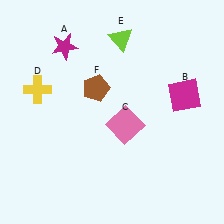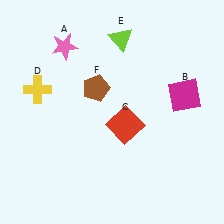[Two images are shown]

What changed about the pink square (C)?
In Image 1, C is pink. In Image 2, it changed to red.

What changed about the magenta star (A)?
In Image 1, A is magenta. In Image 2, it changed to pink.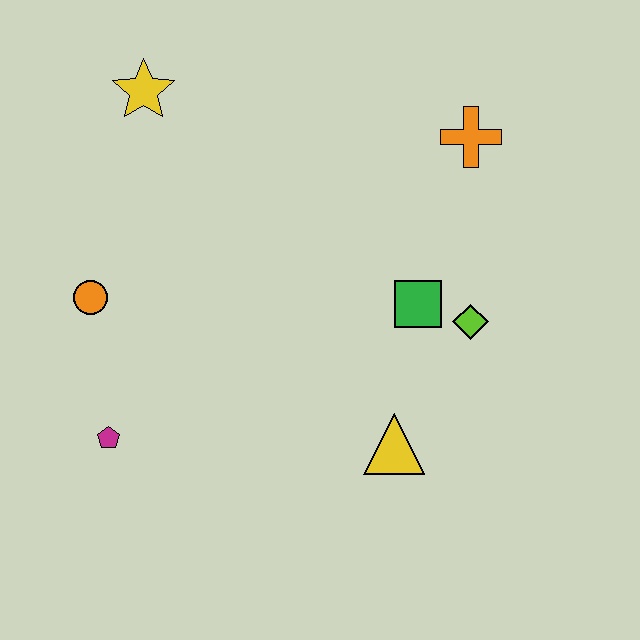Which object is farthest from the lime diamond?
The yellow star is farthest from the lime diamond.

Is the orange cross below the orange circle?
No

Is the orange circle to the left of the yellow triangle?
Yes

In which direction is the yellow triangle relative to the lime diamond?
The yellow triangle is below the lime diamond.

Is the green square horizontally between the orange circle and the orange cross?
Yes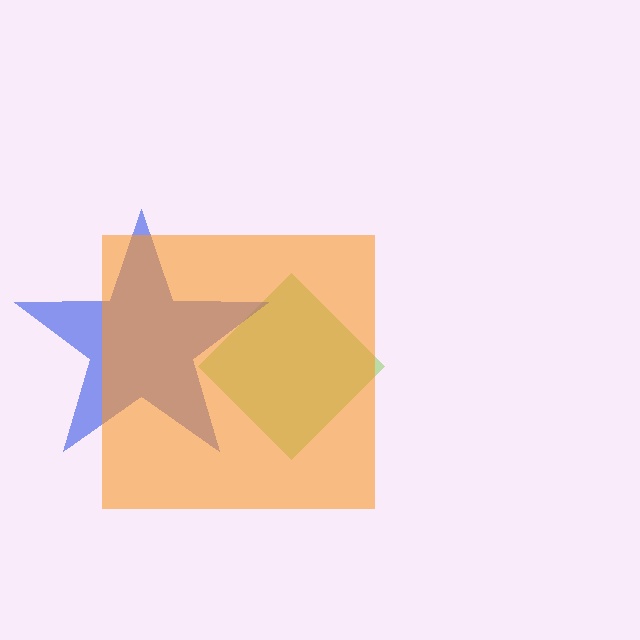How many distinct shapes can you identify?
There are 3 distinct shapes: a lime diamond, a blue star, an orange square.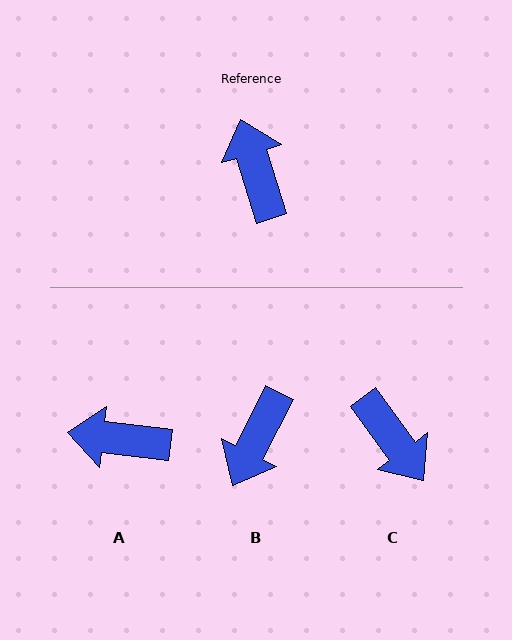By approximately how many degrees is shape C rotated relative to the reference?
Approximately 161 degrees clockwise.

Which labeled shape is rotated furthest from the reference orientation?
C, about 161 degrees away.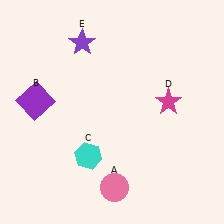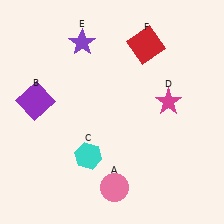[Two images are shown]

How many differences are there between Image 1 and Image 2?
There is 1 difference between the two images.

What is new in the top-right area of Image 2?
A red square (F) was added in the top-right area of Image 2.